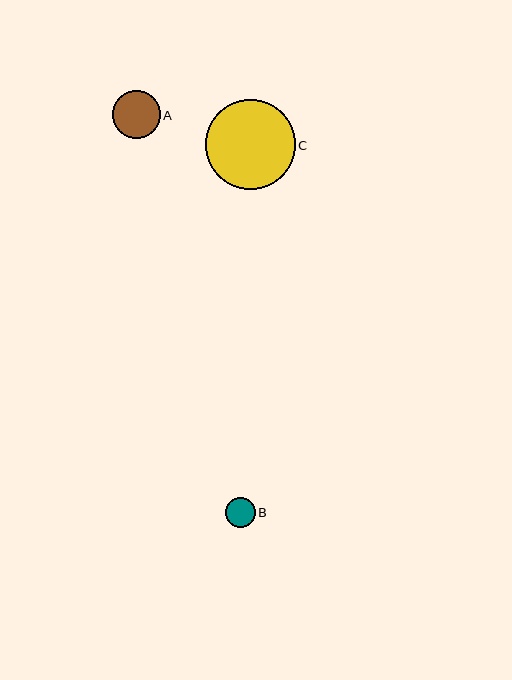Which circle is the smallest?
Circle B is the smallest with a size of approximately 30 pixels.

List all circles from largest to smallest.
From largest to smallest: C, A, B.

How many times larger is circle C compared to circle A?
Circle C is approximately 1.9 times the size of circle A.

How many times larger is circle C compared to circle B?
Circle C is approximately 3.0 times the size of circle B.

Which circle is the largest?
Circle C is the largest with a size of approximately 90 pixels.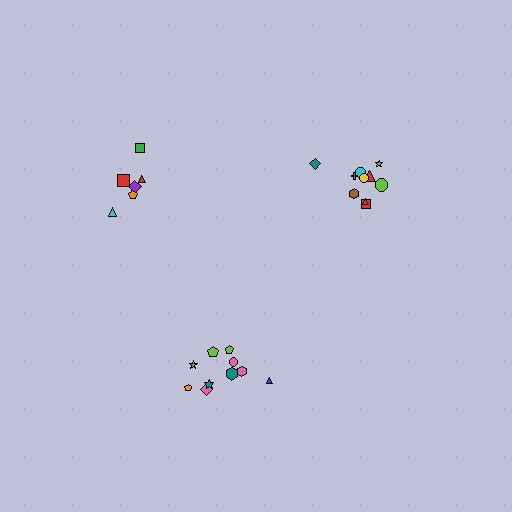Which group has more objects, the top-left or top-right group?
The top-right group.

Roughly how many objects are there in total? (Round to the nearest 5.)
Roughly 25 objects in total.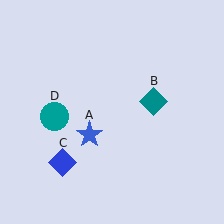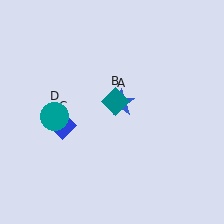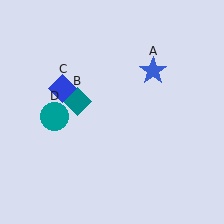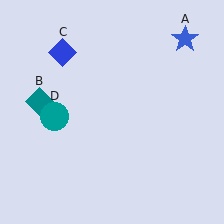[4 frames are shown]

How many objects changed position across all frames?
3 objects changed position: blue star (object A), teal diamond (object B), blue diamond (object C).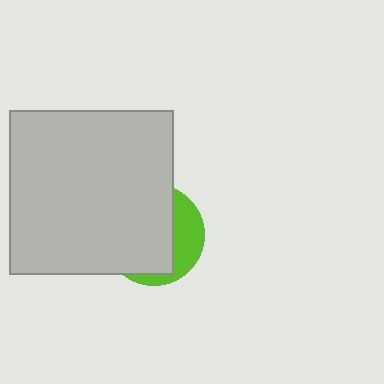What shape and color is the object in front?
The object in front is a light gray square.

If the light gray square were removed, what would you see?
You would see the complete lime circle.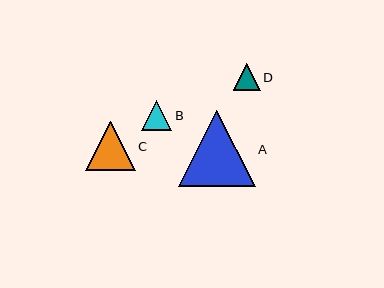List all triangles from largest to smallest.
From largest to smallest: A, C, B, D.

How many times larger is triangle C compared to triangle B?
Triangle C is approximately 1.7 times the size of triangle B.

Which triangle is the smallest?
Triangle D is the smallest with a size of approximately 27 pixels.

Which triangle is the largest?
Triangle A is the largest with a size of approximately 76 pixels.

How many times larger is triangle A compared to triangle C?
Triangle A is approximately 1.5 times the size of triangle C.